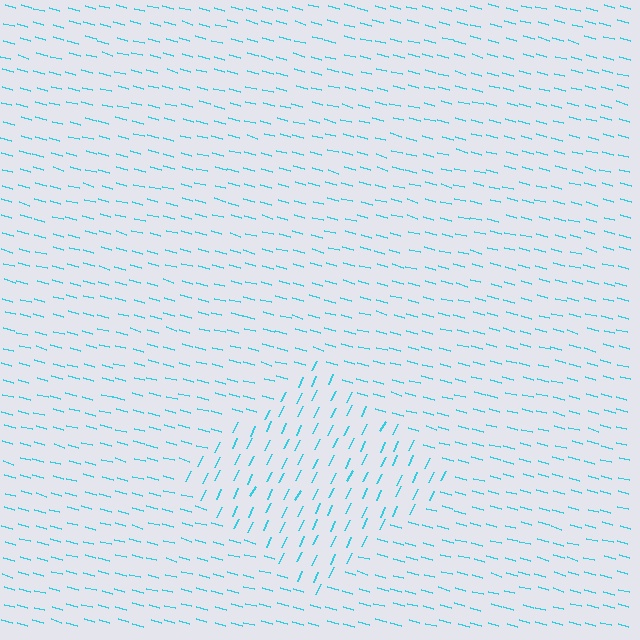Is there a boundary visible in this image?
Yes, there is a texture boundary formed by a change in line orientation.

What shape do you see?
I see a diamond.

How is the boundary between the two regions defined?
The boundary is defined purely by a change in line orientation (approximately 79 degrees difference). All lines are the same color and thickness.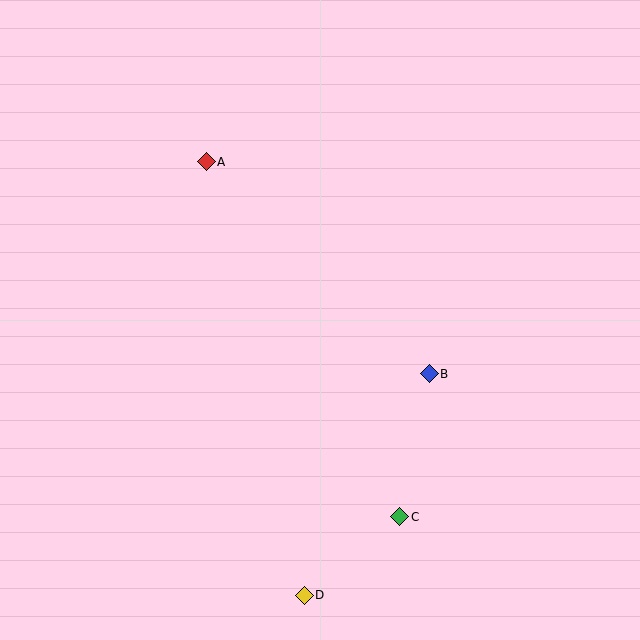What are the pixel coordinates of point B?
Point B is at (429, 374).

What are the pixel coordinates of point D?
Point D is at (304, 595).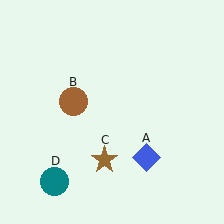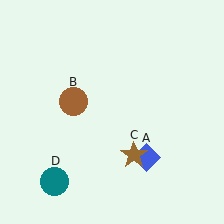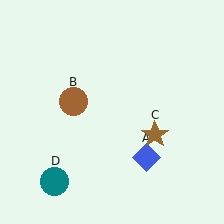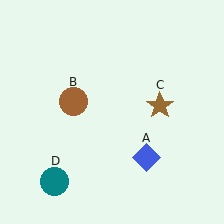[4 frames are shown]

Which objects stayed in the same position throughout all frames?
Blue diamond (object A) and brown circle (object B) and teal circle (object D) remained stationary.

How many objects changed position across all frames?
1 object changed position: brown star (object C).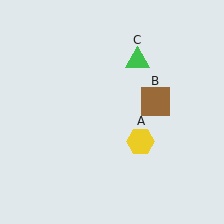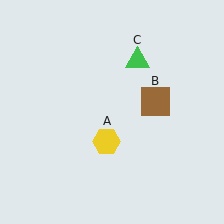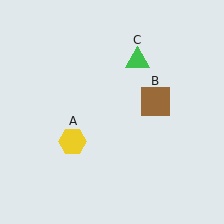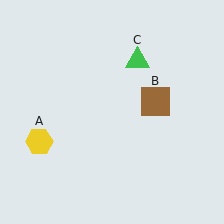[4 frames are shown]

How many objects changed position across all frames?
1 object changed position: yellow hexagon (object A).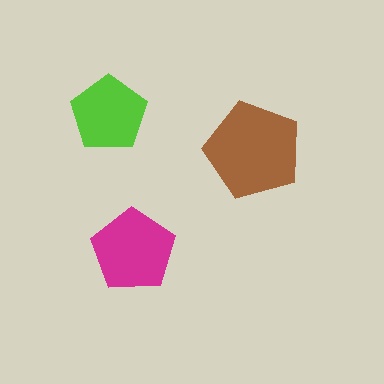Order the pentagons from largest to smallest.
the brown one, the magenta one, the lime one.